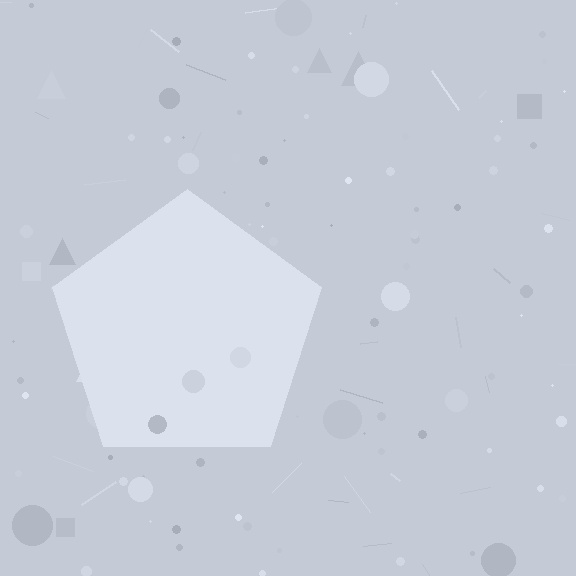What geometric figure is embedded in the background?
A pentagon is embedded in the background.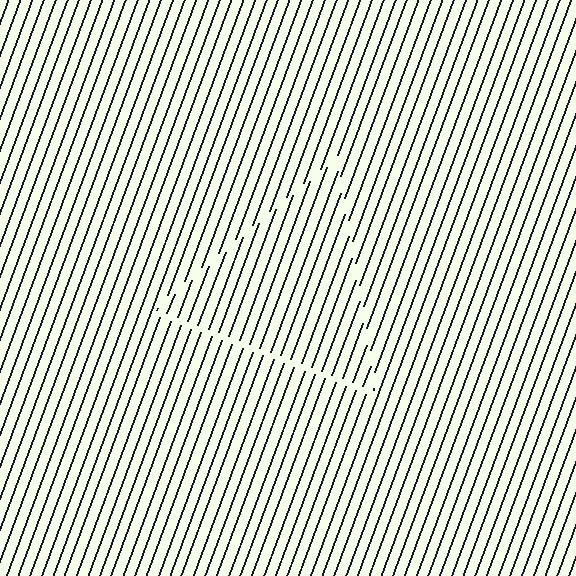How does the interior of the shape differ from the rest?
The interior of the shape contains the same grating, shifted by half a period — the contour is defined by the phase discontinuity where line-ends from the inner and outer gratings abut.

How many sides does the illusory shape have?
3 sides — the line-ends trace a triangle.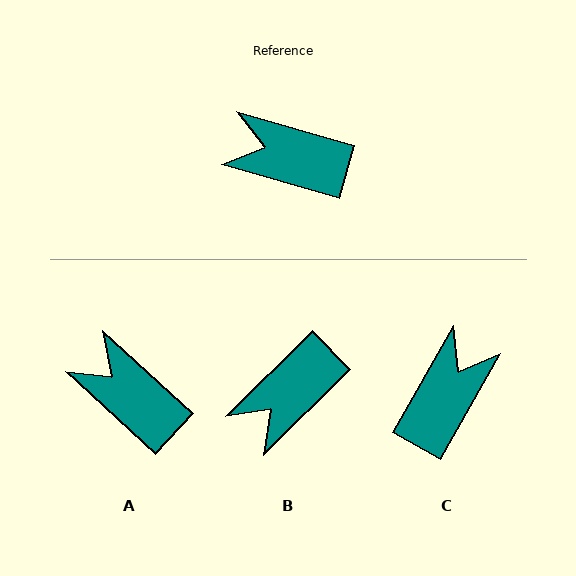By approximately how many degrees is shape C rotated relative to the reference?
Approximately 104 degrees clockwise.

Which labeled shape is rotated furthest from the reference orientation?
C, about 104 degrees away.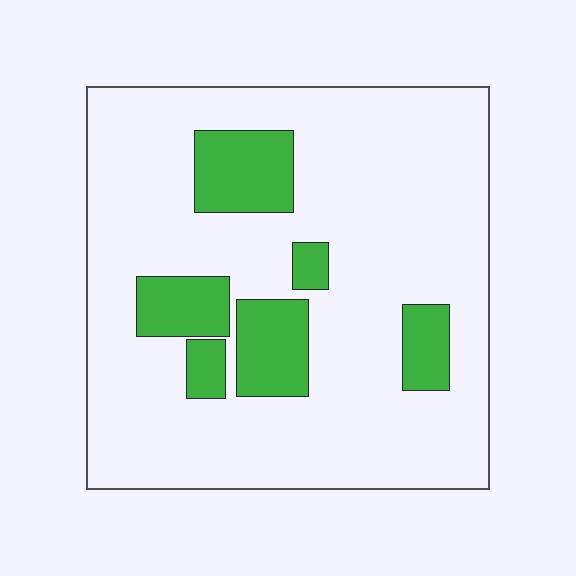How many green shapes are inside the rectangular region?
6.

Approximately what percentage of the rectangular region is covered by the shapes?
Approximately 20%.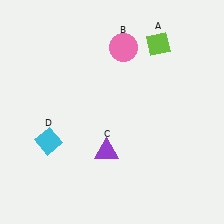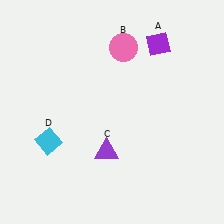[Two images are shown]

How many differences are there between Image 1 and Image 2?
There is 1 difference between the two images.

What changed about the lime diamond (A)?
In Image 1, A is lime. In Image 2, it changed to purple.